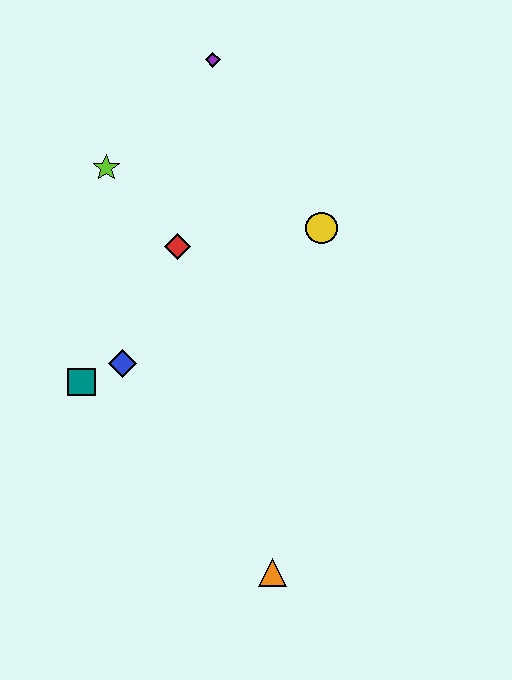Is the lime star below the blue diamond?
No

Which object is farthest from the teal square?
The purple diamond is farthest from the teal square.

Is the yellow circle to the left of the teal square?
No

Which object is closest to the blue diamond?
The teal square is closest to the blue diamond.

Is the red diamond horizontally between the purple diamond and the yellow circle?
No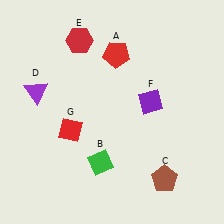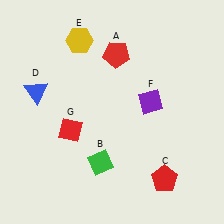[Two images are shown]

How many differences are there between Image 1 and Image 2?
There are 3 differences between the two images.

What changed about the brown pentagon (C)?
In Image 1, C is brown. In Image 2, it changed to red.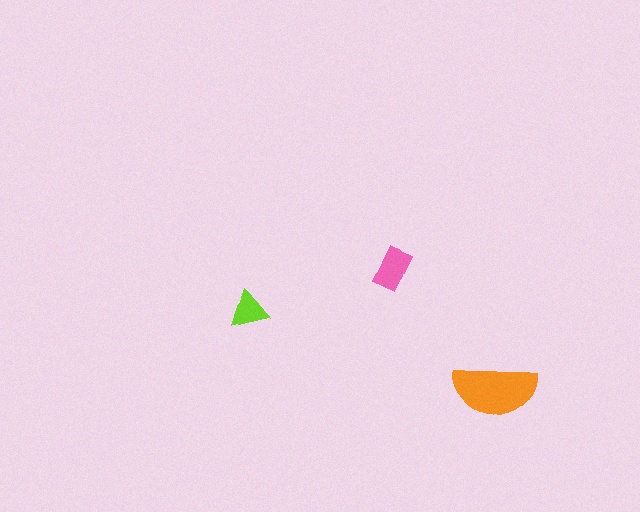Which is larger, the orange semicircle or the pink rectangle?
The orange semicircle.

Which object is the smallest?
The lime triangle.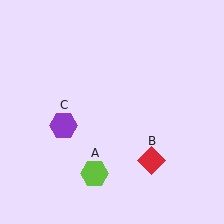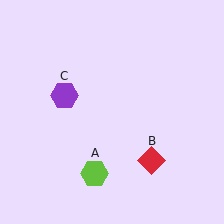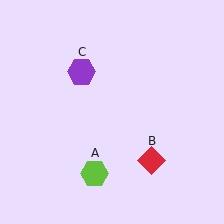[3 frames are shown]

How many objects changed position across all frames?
1 object changed position: purple hexagon (object C).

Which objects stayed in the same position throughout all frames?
Lime hexagon (object A) and red diamond (object B) remained stationary.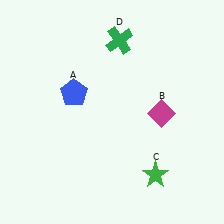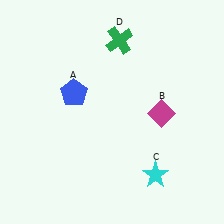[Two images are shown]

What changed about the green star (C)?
In Image 1, C is green. In Image 2, it changed to cyan.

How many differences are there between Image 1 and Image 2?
There is 1 difference between the two images.